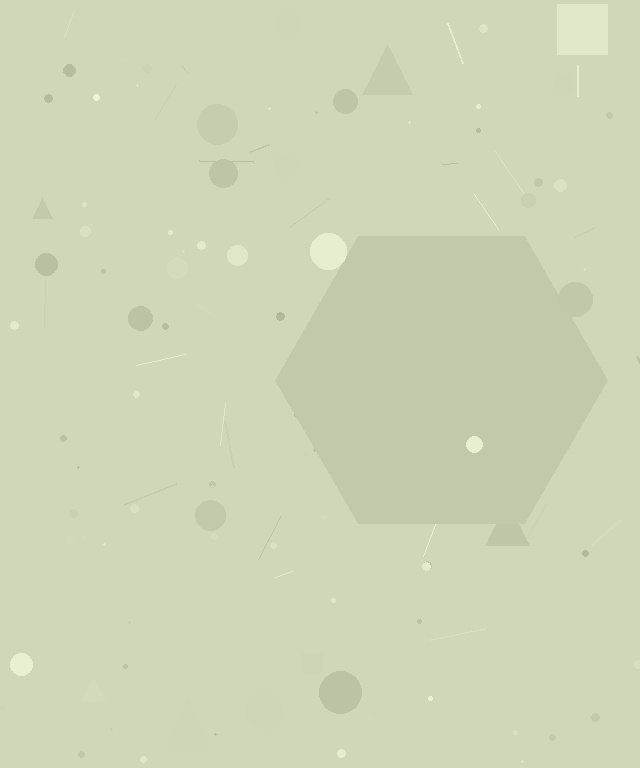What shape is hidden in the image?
A hexagon is hidden in the image.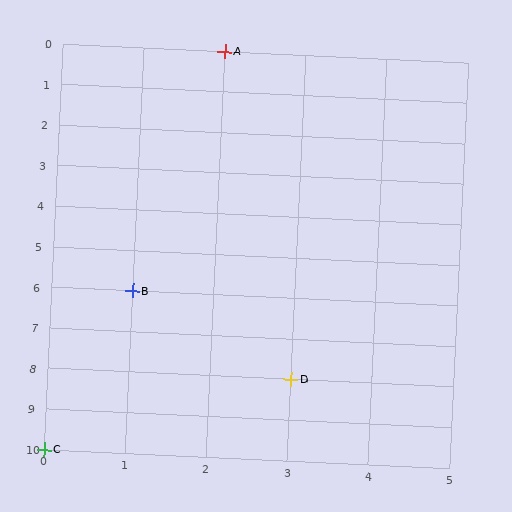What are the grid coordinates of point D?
Point D is at grid coordinates (3, 8).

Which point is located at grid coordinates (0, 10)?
Point C is at (0, 10).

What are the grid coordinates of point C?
Point C is at grid coordinates (0, 10).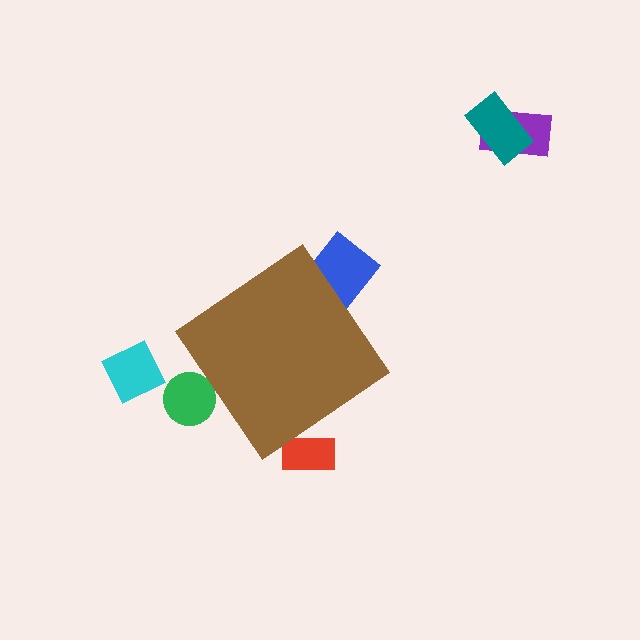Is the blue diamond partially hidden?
Yes, the blue diamond is partially hidden behind the brown diamond.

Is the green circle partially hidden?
Yes, the green circle is partially hidden behind the brown diamond.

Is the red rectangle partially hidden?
Yes, the red rectangle is partially hidden behind the brown diamond.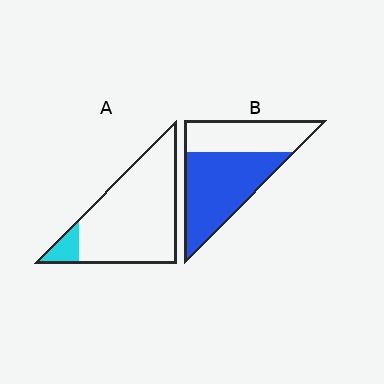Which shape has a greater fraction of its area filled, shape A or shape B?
Shape B.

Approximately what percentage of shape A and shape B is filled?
A is approximately 10% and B is approximately 60%.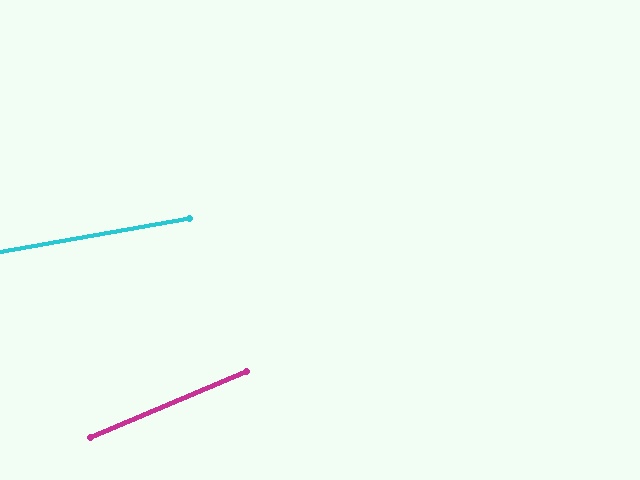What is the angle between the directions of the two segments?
Approximately 13 degrees.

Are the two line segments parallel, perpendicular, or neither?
Neither parallel nor perpendicular — they differ by about 13°.